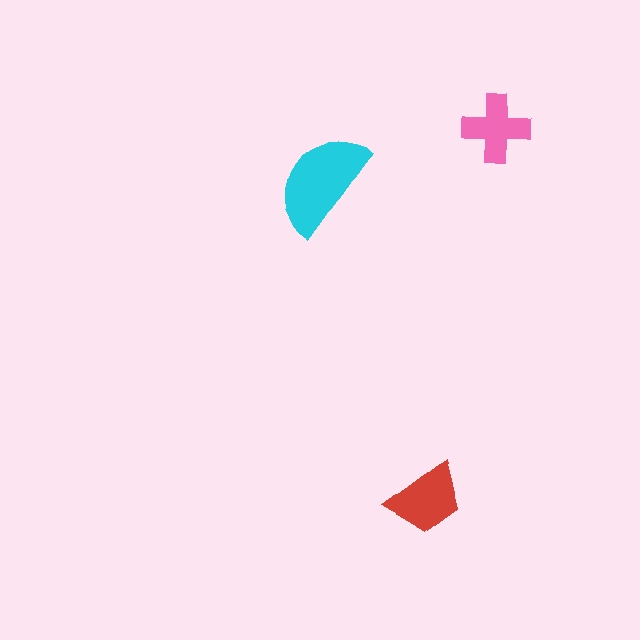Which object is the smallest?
The pink cross.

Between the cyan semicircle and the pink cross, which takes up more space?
The cyan semicircle.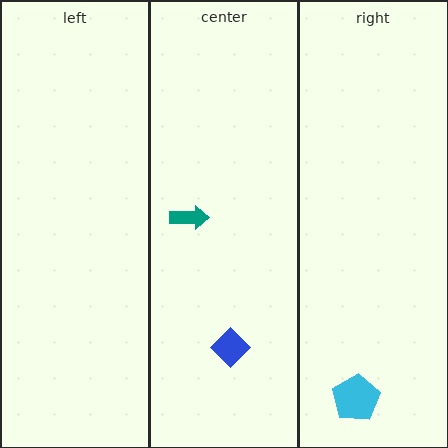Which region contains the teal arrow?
The center region.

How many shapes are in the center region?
2.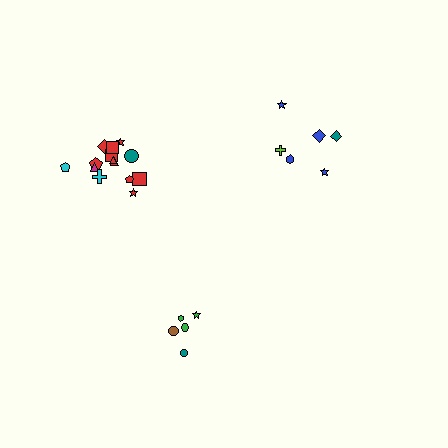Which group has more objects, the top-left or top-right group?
The top-left group.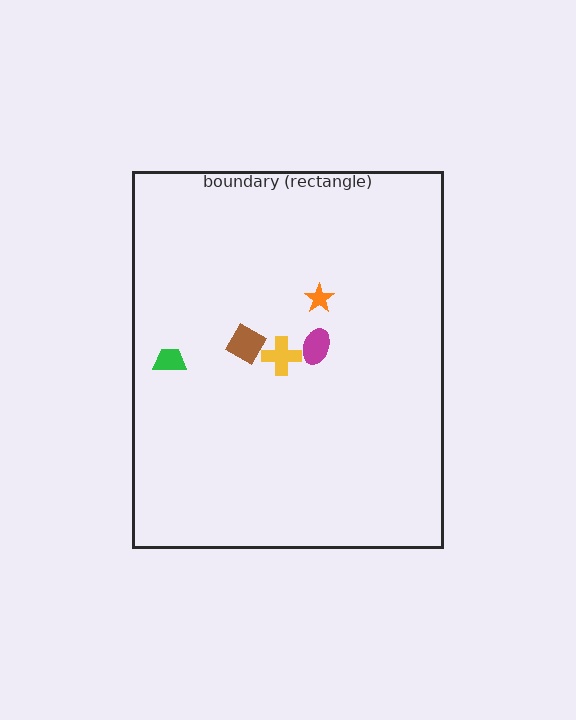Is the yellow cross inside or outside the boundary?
Inside.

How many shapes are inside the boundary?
5 inside, 0 outside.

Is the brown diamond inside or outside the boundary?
Inside.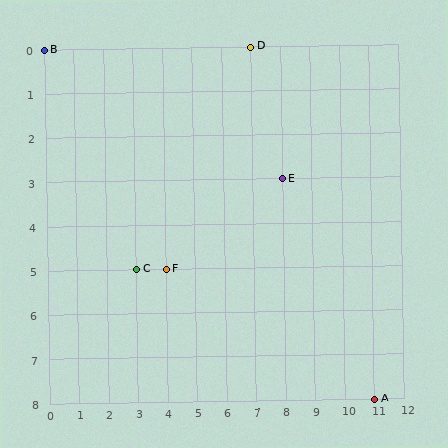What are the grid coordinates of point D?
Point D is at grid coordinates (7, 0).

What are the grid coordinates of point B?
Point B is at grid coordinates (0, 0).